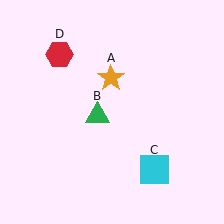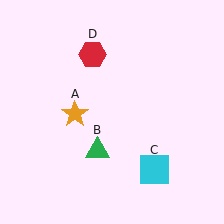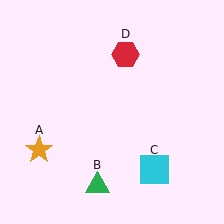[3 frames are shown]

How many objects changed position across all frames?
3 objects changed position: orange star (object A), green triangle (object B), red hexagon (object D).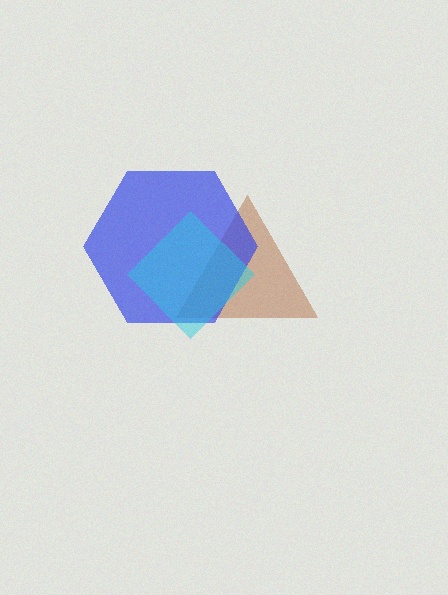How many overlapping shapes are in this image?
There are 3 overlapping shapes in the image.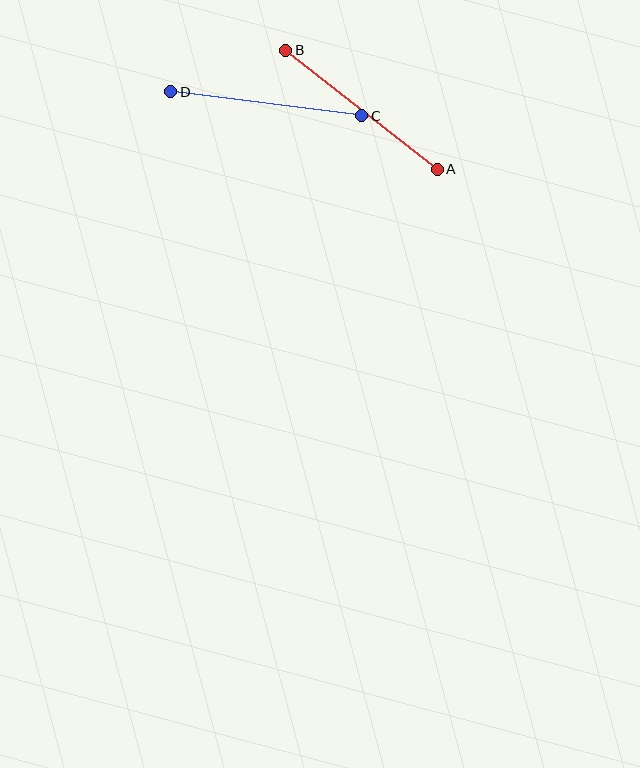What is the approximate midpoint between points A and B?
The midpoint is at approximately (362, 110) pixels.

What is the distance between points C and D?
The distance is approximately 193 pixels.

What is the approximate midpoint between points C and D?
The midpoint is at approximately (266, 104) pixels.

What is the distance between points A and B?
The distance is approximately 193 pixels.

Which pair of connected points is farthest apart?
Points C and D are farthest apart.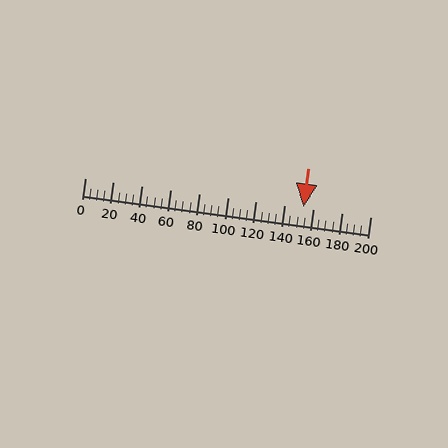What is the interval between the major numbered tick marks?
The major tick marks are spaced 20 units apart.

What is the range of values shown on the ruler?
The ruler shows values from 0 to 200.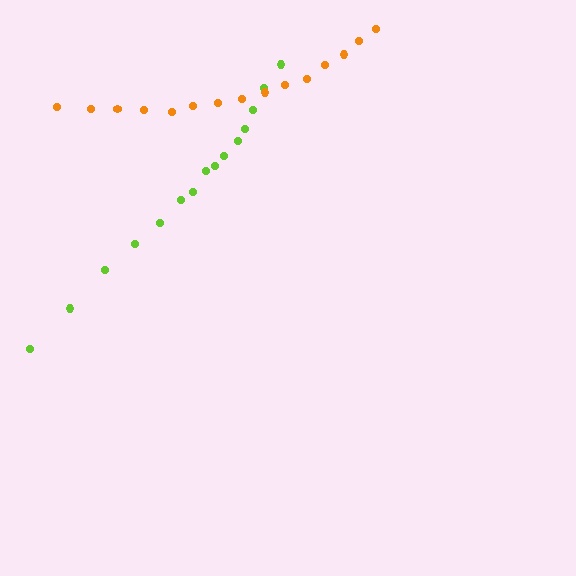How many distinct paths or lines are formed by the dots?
There are 2 distinct paths.